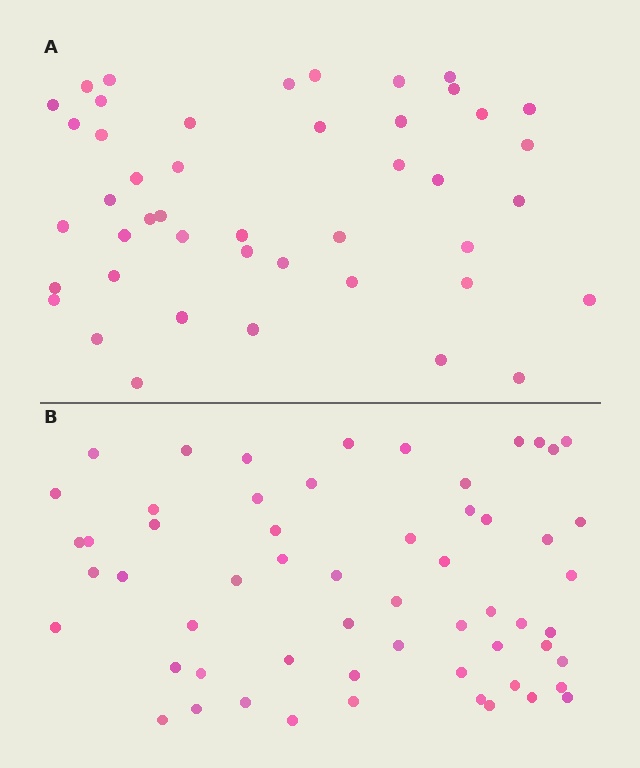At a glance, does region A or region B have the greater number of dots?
Region B (the bottom region) has more dots.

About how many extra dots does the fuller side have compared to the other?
Region B has approximately 15 more dots than region A.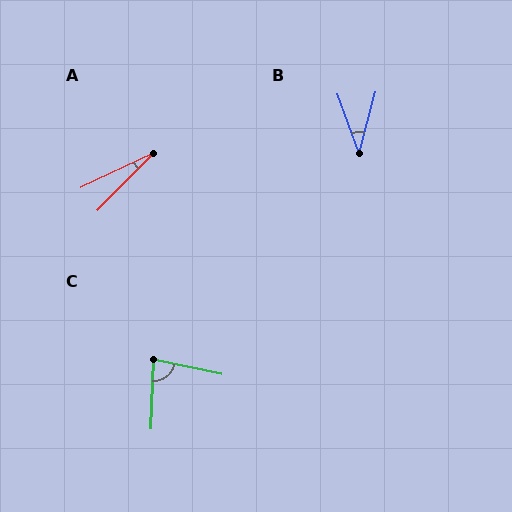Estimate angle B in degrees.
Approximately 35 degrees.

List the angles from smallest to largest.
A (20°), B (35°), C (80°).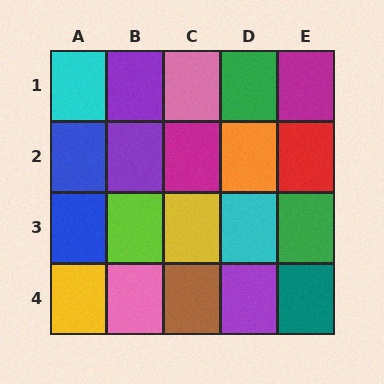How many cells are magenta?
2 cells are magenta.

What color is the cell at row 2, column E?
Red.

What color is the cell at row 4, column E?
Teal.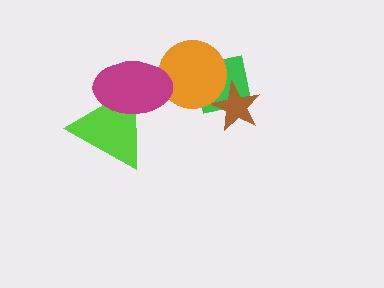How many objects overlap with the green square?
2 objects overlap with the green square.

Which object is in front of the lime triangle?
The magenta ellipse is in front of the lime triangle.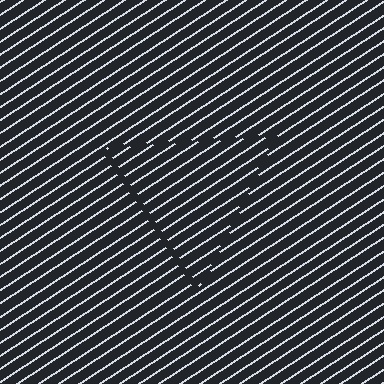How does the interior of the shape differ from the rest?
The interior of the shape contains the same grating, shifted by half a period — the contour is defined by the phase discontinuity where line-ends from the inner and outer gratings abut.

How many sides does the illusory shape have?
3 sides — the line-ends trace a triangle.